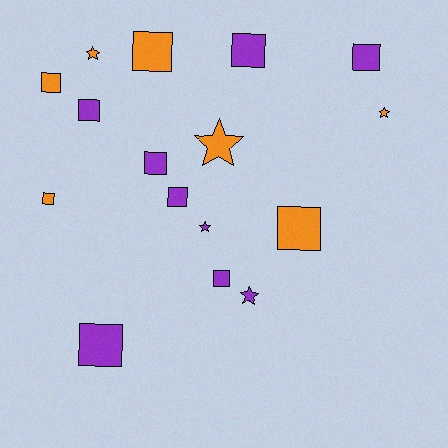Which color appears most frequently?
Purple, with 9 objects.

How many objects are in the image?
There are 16 objects.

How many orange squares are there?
There are 4 orange squares.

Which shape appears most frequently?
Square, with 11 objects.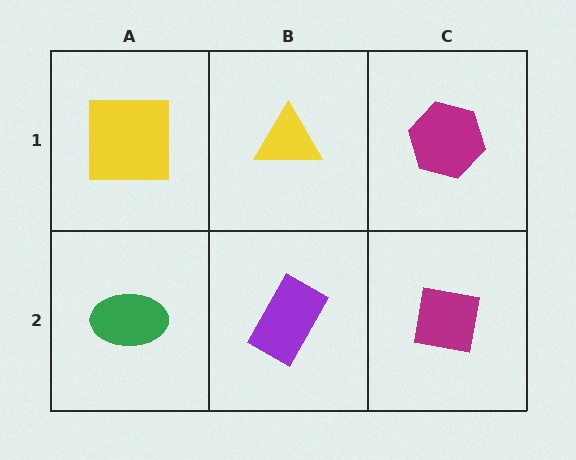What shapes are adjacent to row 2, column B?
A yellow triangle (row 1, column B), a green ellipse (row 2, column A), a magenta square (row 2, column C).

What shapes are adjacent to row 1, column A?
A green ellipse (row 2, column A), a yellow triangle (row 1, column B).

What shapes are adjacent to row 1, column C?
A magenta square (row 2, column C), a yellow triangle (row 1, column B).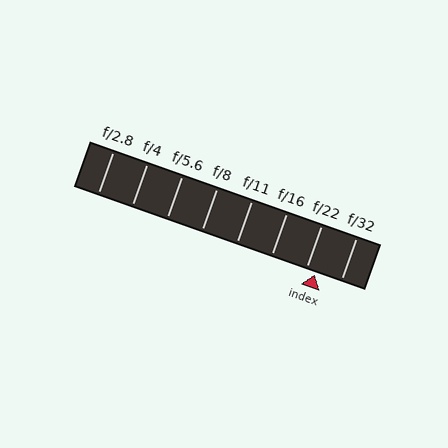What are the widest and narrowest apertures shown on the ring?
The widest aperture shown is f/2.8 and the narrowest is f/32.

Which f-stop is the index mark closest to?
The index mark is closest to f/22.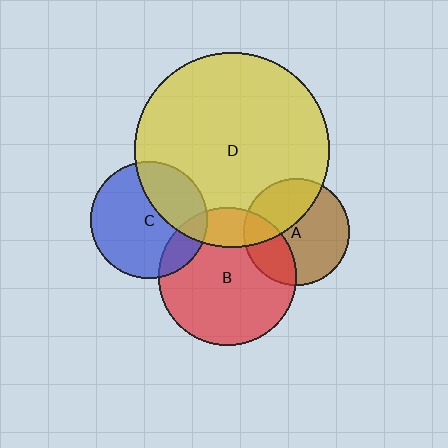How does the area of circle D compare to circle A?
Approximately 3.4 times.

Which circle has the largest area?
Circle D (yellow).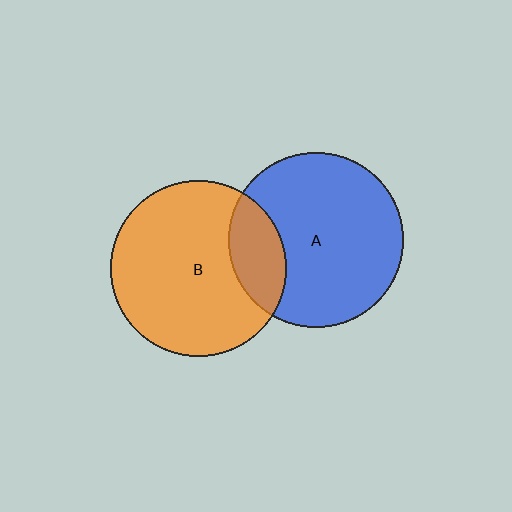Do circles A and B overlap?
Yes.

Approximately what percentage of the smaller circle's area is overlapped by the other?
Approximately 20%.